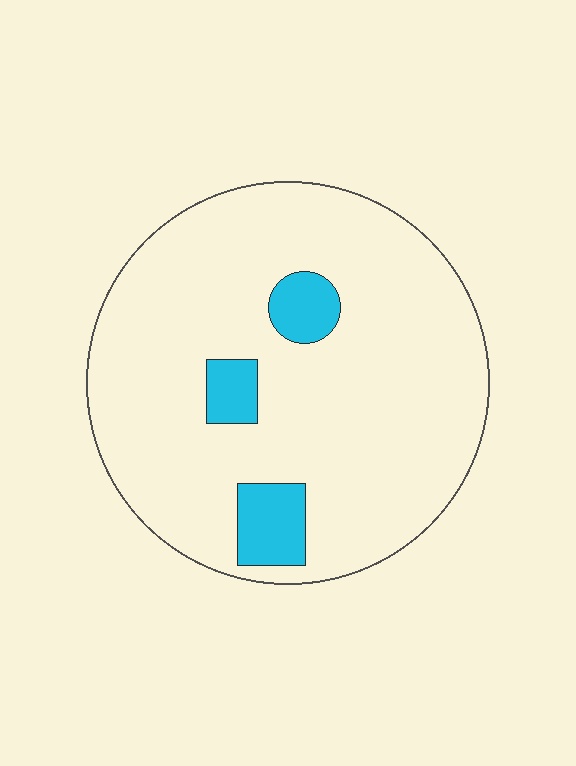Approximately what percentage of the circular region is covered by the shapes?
Approximately 10%.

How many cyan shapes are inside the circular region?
3.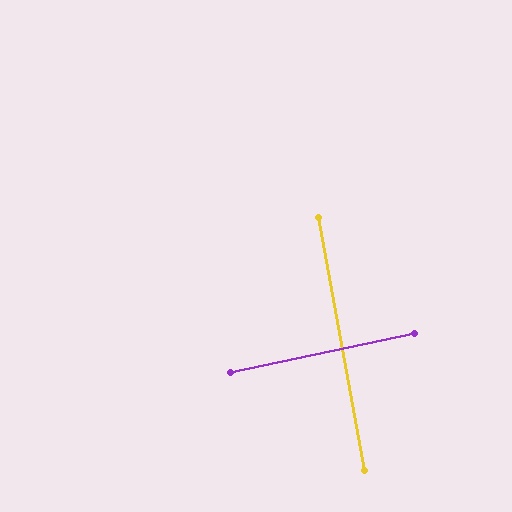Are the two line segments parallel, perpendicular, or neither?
Perpendicular — they meet at approximately 88°.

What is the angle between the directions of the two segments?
Approximately 88 degrees.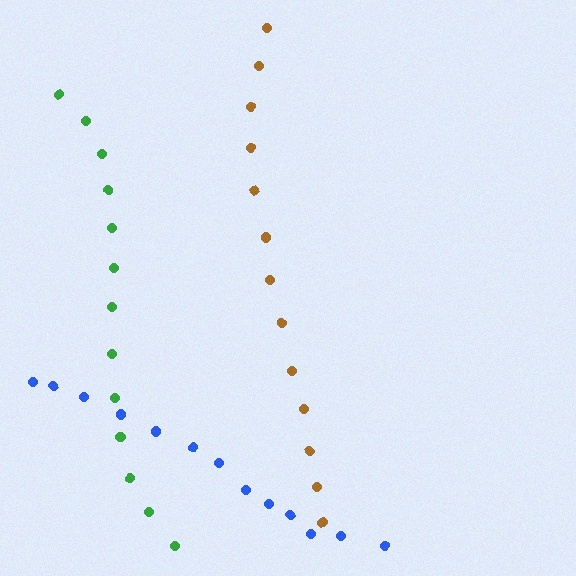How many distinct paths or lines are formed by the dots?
There are 3 distinct paths.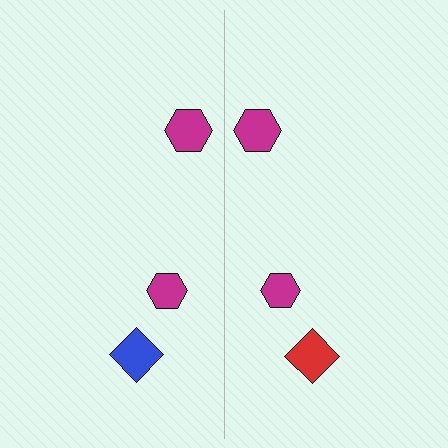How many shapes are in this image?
There are 6 shapes in this image.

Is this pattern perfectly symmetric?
No, the pattern is not perfectly symmetric. The red diamond on the right side breaks the symmetry — its mirror counterpart is blue.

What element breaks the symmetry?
The red diamond on the right side breaks the symmetry — its mirror counterpart is blue.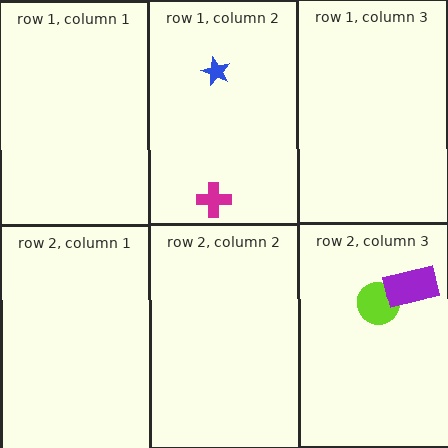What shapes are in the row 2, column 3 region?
The lime circle, the purple rectangle.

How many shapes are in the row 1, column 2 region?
2.